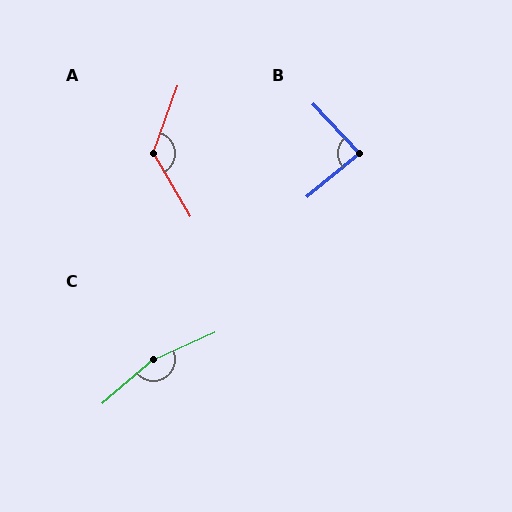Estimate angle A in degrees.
Approximately 129 degrees.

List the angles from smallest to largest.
B (87°), A (129°), C (163°).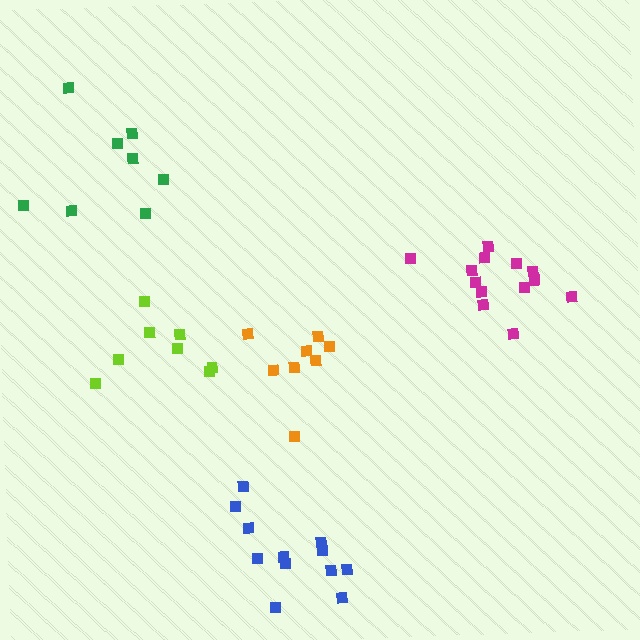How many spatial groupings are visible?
There are 5 spatial groupings.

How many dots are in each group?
Group 1: 13 dots, Group 2: 8 dots, Group 3: 8 dots, Group 4: 8 dots, Group 5: 12 dots (49 total).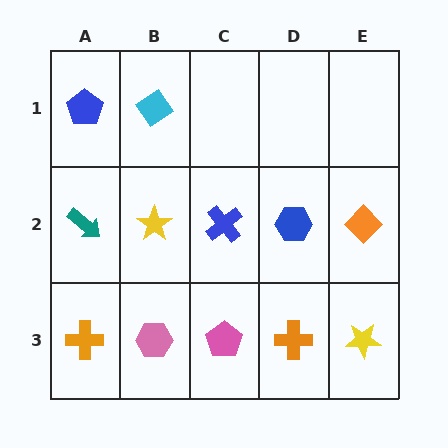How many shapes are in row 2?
5 shapes.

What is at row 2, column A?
A teal arrow.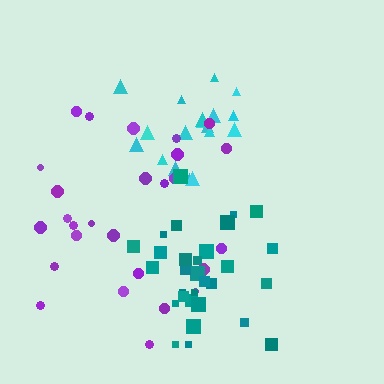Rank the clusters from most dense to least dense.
cyan, teal, purple.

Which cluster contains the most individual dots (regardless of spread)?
Teal (31).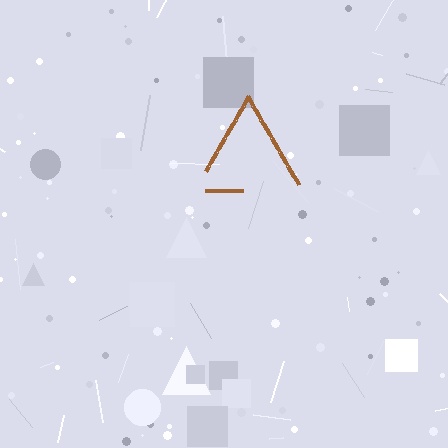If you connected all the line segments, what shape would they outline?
They would outline a triangle.